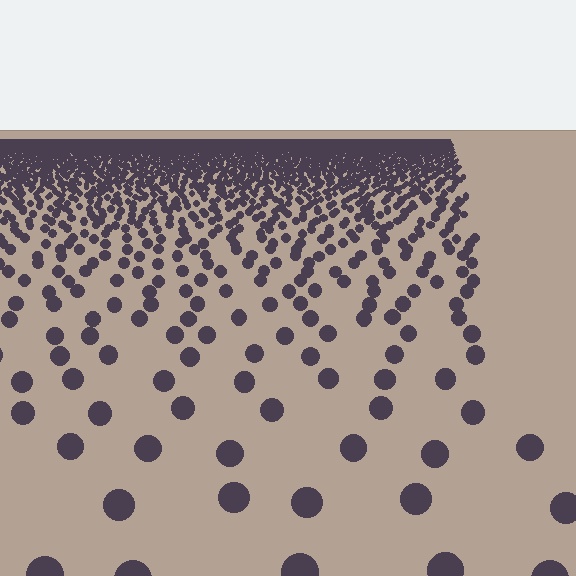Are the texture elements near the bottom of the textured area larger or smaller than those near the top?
Larger. Near the bottom, elements are closer to the viewer and appear at a bigger on-screen size.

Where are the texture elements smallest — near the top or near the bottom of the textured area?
Near the top.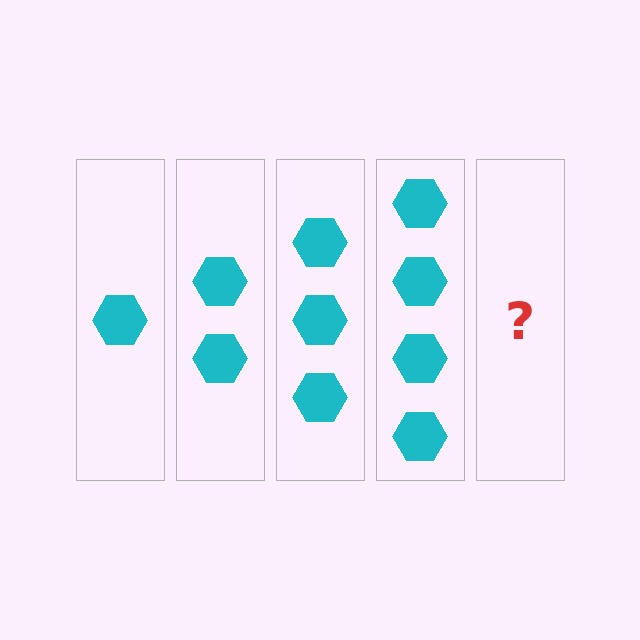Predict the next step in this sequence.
The next step is 5 hexagons.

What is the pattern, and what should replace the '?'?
The pattern is that each step adds one more hexagon. The '?' should be 5 hexagons.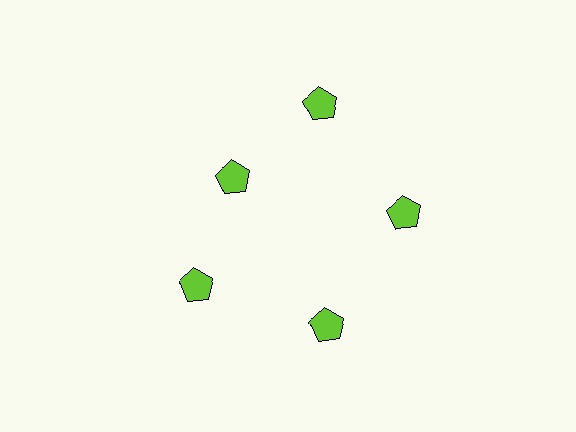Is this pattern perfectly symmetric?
No. The 5 lime pentagons are arranged in a ring, but one element near the 10 o'clock position is pulled inward toward the center, breaking the 5-fold rotational symmetry.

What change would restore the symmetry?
The symmetry would be restored by moving it outward, back onto the ring so that all 5 pentagons sit at equal angles and equal distance from the center.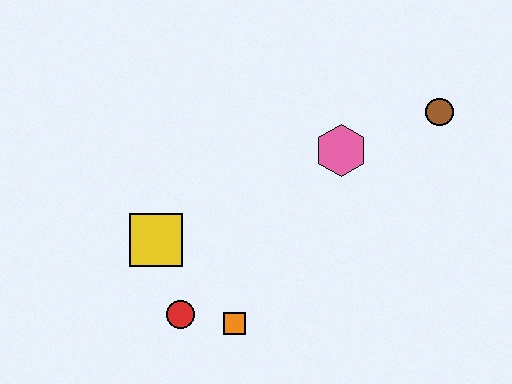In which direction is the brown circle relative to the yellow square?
The brown circle is to the right of the yellow square.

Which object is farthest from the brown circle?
The red circle is farthest from the brown circle.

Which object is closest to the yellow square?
The red circle is closest to the yellow square.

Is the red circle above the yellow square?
No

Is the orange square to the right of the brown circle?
No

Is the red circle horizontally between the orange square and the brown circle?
No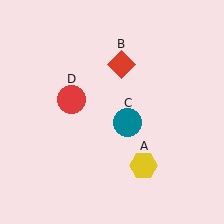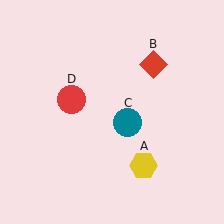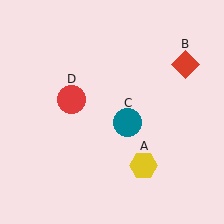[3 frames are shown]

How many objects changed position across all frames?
1 object changed position: red diamond (object B).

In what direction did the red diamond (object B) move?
The red diamond (object B) moved right.